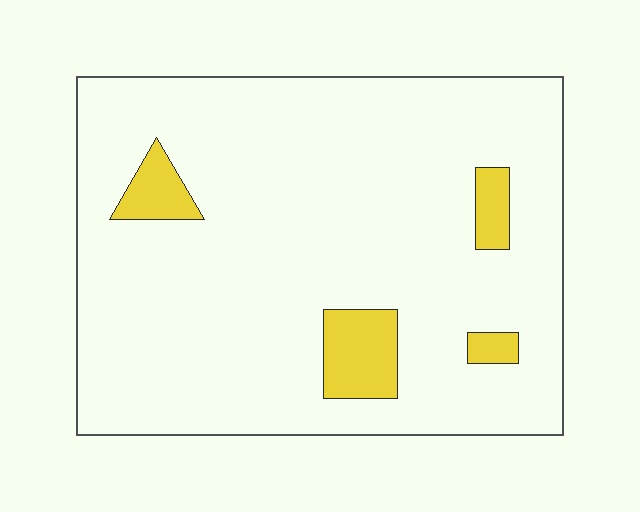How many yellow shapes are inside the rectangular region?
4.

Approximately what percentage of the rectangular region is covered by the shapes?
Approximately 10%.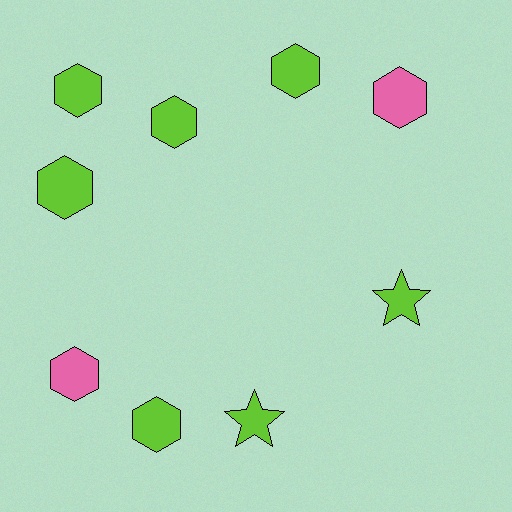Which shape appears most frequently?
Hexagon, with 7 objects.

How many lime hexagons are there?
There are 5 lime hexagons.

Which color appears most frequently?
Lime, with 7 objects.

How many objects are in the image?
There are 9 objects.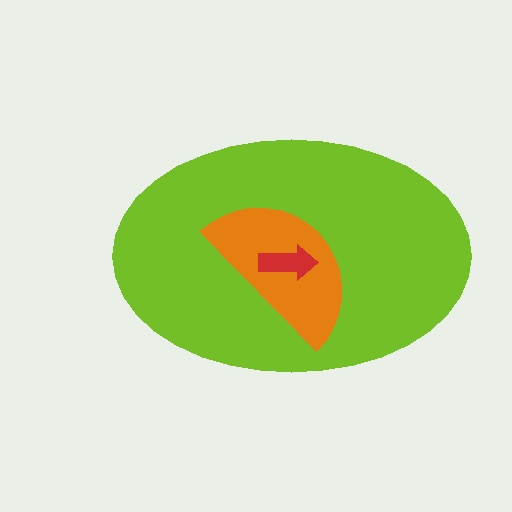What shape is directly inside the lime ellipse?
The orange semicircle.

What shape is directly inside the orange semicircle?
The red arrow.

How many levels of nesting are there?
3.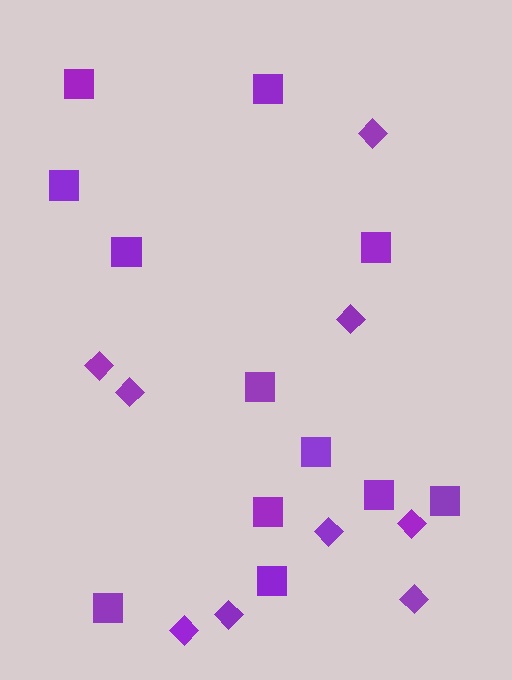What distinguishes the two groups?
There are 2 groups: one group of diamonds (9) and one group of squares (12).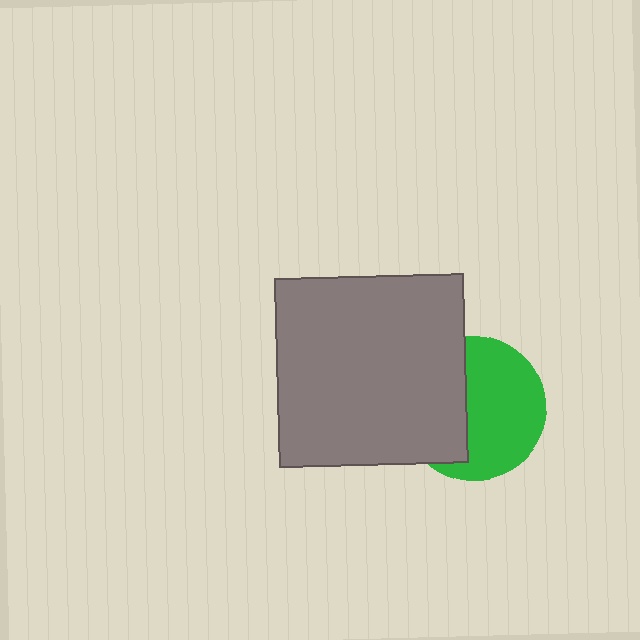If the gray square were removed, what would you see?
You would see the complete green circle.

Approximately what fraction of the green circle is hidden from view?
Roughly 42% of the green circle is hidden behind the gray square.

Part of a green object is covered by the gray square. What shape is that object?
It is a circle.